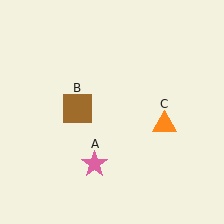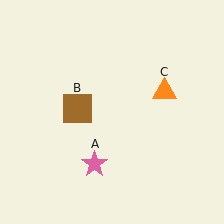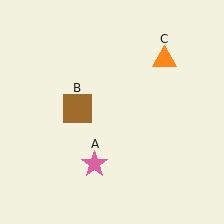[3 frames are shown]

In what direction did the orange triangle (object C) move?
The orange triangle (object C) moved up.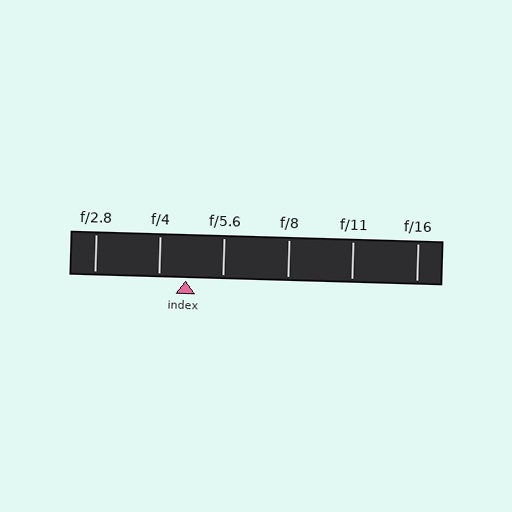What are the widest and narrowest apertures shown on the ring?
The widest aperture shown is f/2.8 and the narrowest is f/16.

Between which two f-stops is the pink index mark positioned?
The index mark is between f/4 and f/5.6.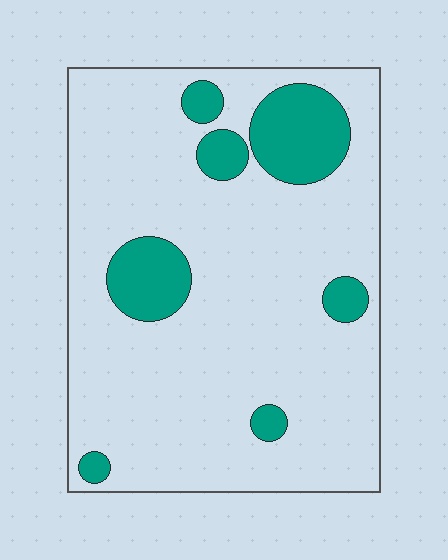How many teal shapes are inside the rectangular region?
7.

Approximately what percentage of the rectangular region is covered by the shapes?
Approximately 15%.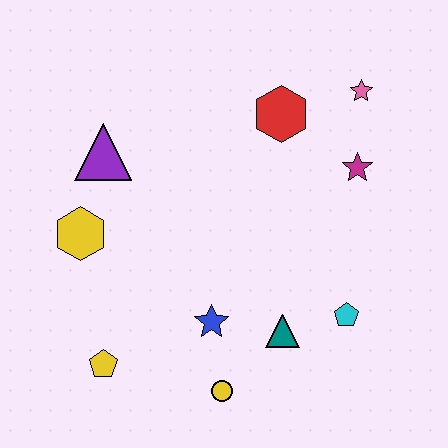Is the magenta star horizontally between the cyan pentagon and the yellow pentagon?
No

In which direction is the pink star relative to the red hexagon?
The pink star is to the right of the red hexagon.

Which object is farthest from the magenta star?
The yellow pentagon is farthest from the magenta star.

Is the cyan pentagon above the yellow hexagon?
No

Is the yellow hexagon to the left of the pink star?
Yes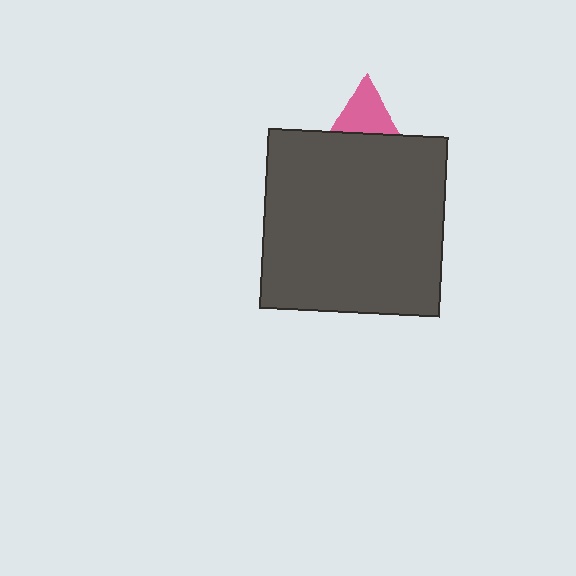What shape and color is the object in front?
The object in front is a dark gray square.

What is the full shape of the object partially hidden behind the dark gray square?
The partially hidden object is a pink triangle.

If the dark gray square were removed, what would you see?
You would see the complete pink triangle.